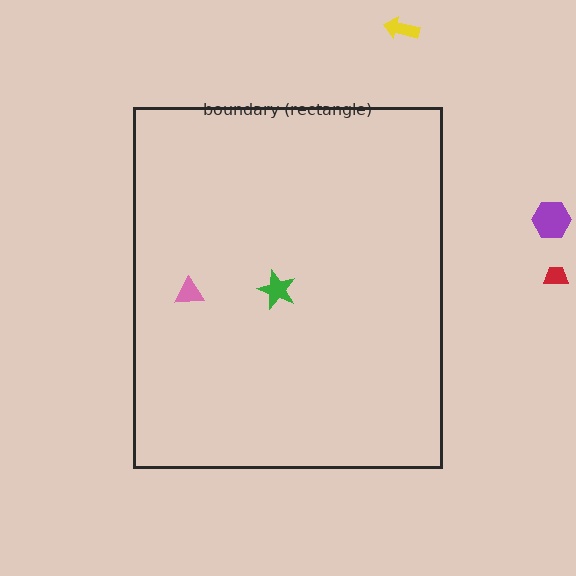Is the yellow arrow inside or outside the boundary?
Outside.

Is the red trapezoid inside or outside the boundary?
Outside.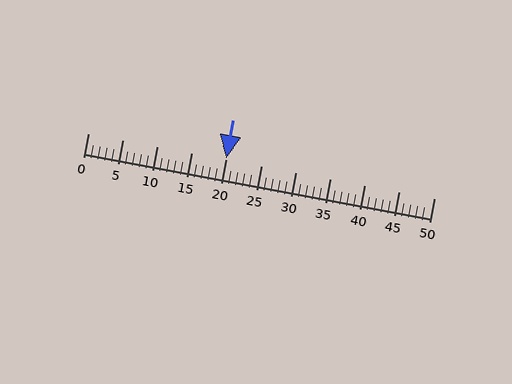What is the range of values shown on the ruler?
The ruler shows values from 0 to 50.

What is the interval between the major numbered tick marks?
The major tick marks are spaced 5 units apart.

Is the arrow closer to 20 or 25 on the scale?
The arrow is closer to 20.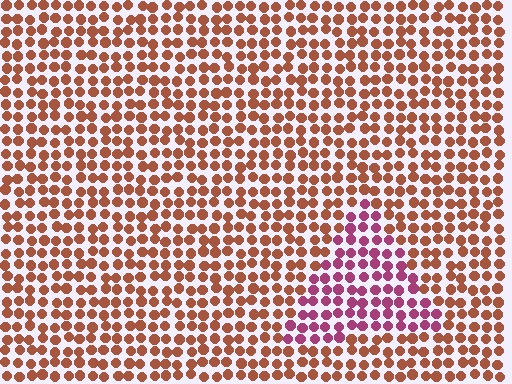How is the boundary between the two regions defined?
The boundary is defined purely by a slight shift in hue (about 47 degrees). Spacing, size, and orientation are identical on both sides.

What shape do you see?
I see a triangle.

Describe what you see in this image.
The image is filled with small brown elements in a uniform arrangement. A triangle-shaped region is visible where the elements are tinted to a slightly different hue, forming a subtle color boundary.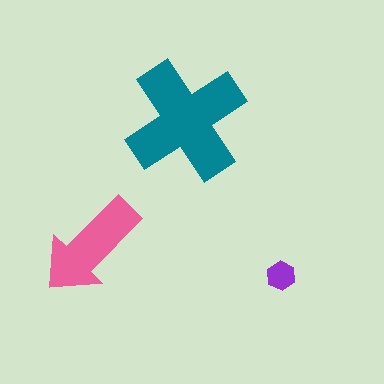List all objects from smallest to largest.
The purple hexagon, the pink arrow, the teal cross.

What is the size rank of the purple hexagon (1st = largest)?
3rd.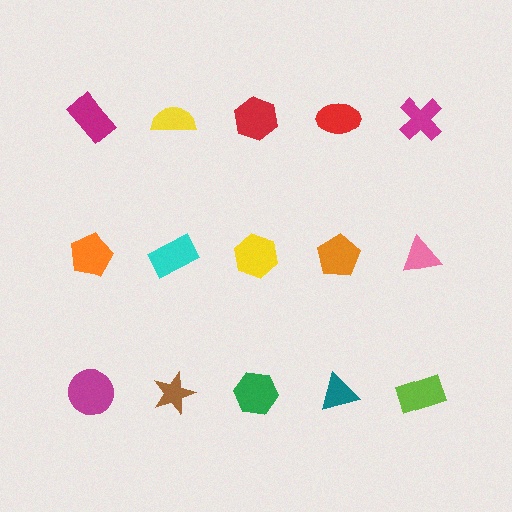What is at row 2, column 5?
A pink triangle.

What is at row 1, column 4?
A red ellipse.